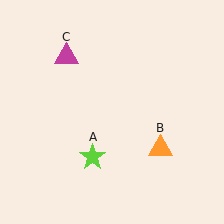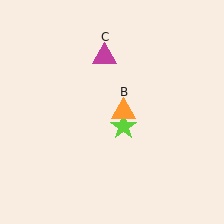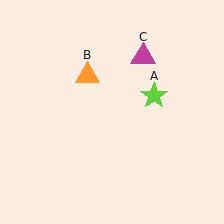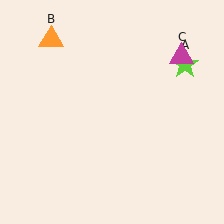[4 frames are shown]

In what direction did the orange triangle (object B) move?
The orange triangle (object B) moved up and to the left.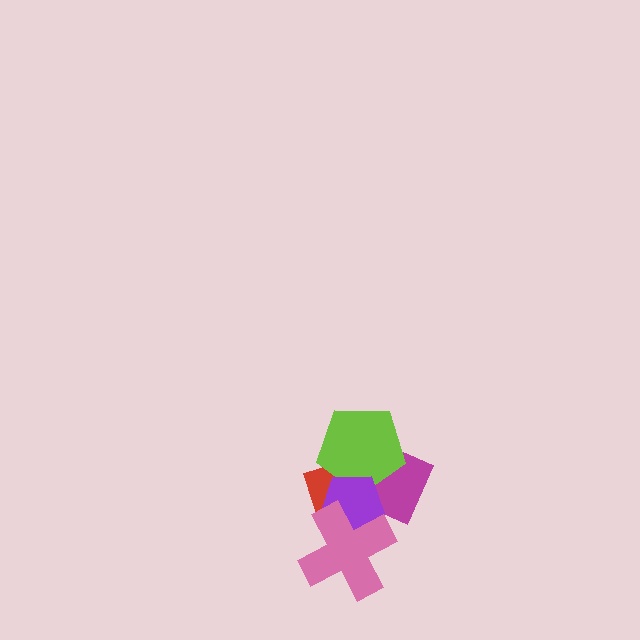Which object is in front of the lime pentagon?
The purple pentagon is in front of the lime pentagon.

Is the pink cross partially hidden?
No, no other shape covers it.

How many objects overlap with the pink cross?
3 objects overlap with the pink cross.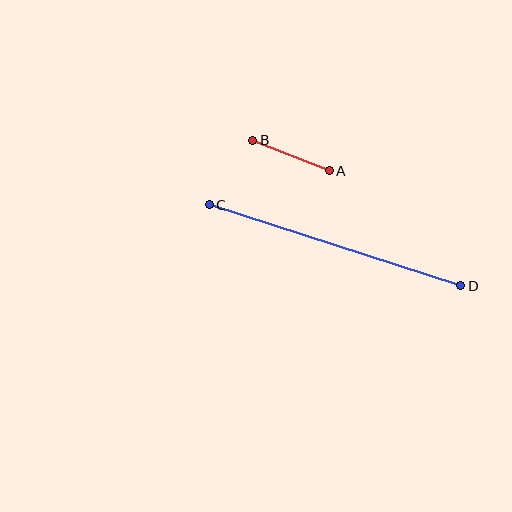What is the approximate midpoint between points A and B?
The midpoint is at approximately (291, 156) pixels.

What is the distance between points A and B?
The distance is approximately 82 pixels.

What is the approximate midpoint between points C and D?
The midpoint is at approximately (335, 245) pixels.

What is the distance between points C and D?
The distance is approximately 264 pixels.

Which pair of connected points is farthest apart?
Points C and D are farthest apart.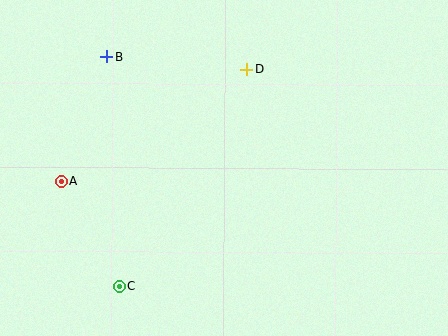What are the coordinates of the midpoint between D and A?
The midpoint between D and A is at (154, 125).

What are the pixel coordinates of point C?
Point C is at (120, 286).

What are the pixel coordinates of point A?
Point A is at (61, 181).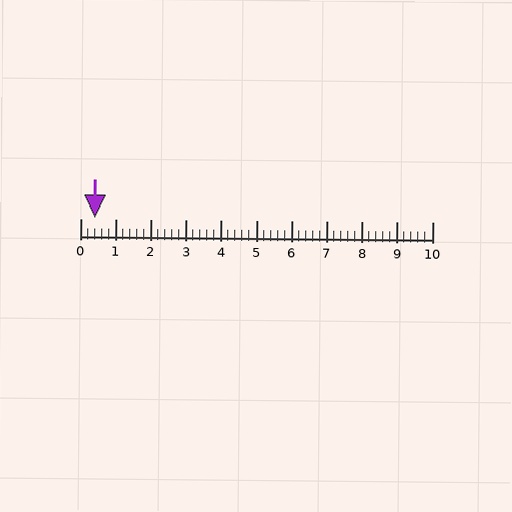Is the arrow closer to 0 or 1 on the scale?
The arrow is closer to 0.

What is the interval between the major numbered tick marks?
The major tick marks are spaced 1 units apart.